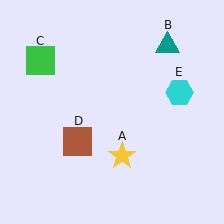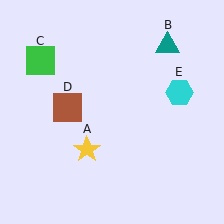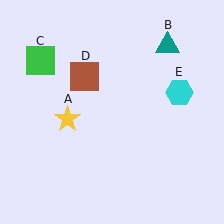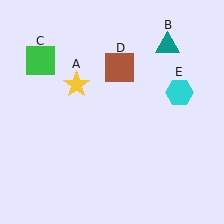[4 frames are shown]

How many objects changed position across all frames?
2 objects changed position: yellow star (object A), brown square (object D).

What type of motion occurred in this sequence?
The yellow star (object A), brown square (object D) rotated clockwise around the center of the scene.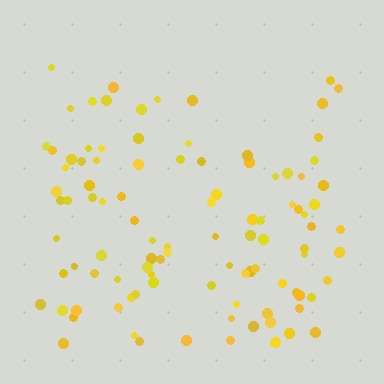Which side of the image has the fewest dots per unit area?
The top.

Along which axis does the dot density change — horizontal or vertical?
Vertical.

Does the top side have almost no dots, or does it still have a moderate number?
Still a moderate number, just noticeably fewer than the bottom.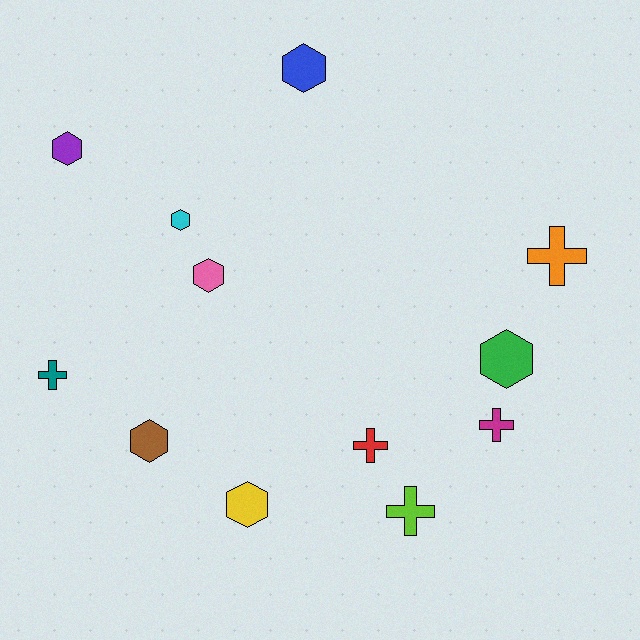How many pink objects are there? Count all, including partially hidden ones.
There is 1 pink object.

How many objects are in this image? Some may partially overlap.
There are 12 objects.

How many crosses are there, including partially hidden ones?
There are 5 crosses.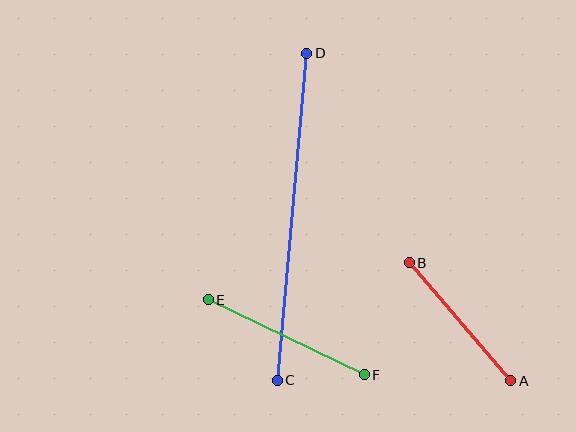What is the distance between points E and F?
The distance is approximately 173 pixels.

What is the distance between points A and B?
The distance is approximately 156 pixels.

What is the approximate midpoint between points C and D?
The midpoint is at approximately (292, 217) pixels.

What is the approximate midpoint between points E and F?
The midpoint is at approximately (286, 337) pixels.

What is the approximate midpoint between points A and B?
The midpoint is at approximately (460, 322) pixels.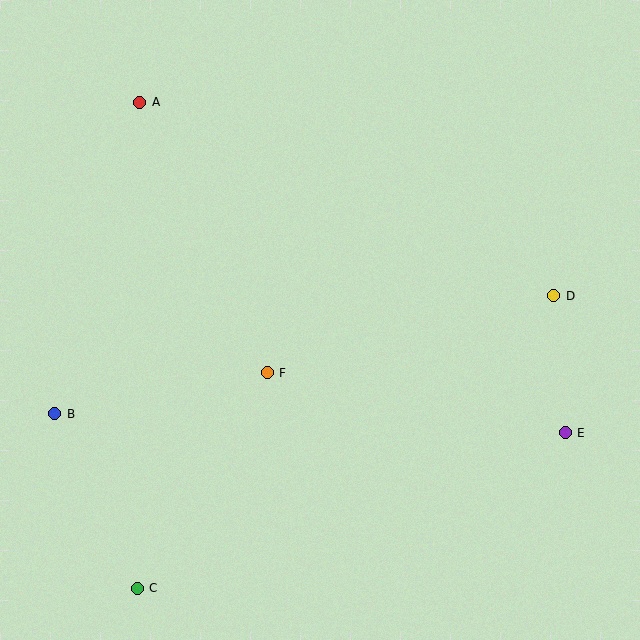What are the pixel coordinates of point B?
Point B is at (55, 414).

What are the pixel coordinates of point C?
Point C is at (137, 588).